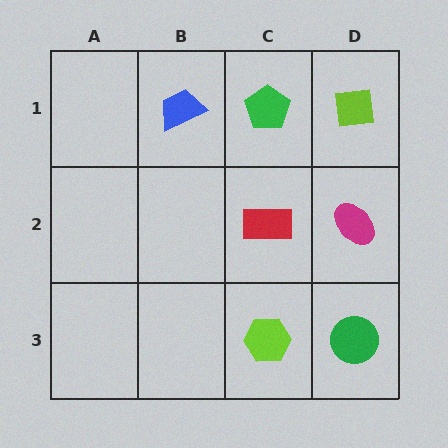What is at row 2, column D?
A magenta ellipse.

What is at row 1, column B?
A blue trapezoid.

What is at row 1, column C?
A green pentagon.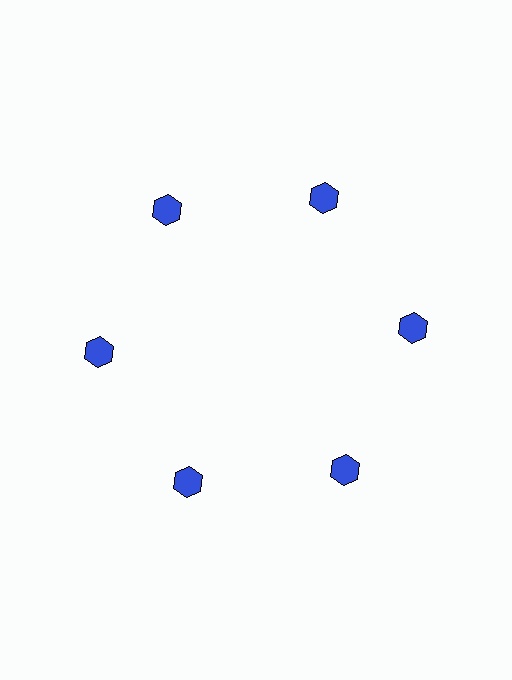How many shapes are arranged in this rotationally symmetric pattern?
There are 6 shapes, arranged in 6 groups of 1.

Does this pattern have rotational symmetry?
Yes, this pattern has 6-fold rotational symmetry. It looks the same after rotating 60 degrees around the center.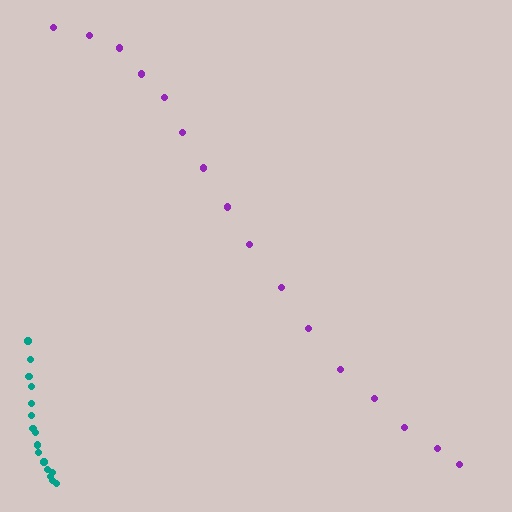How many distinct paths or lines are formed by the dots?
There are 2 distinct paths.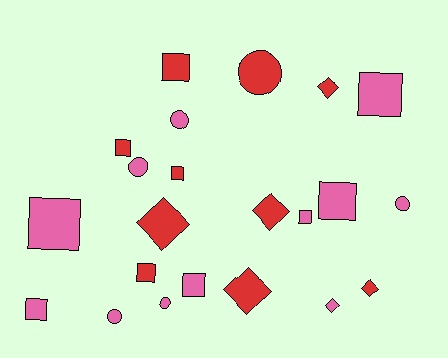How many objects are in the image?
There are 22 objects.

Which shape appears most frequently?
Square, with 10 objects.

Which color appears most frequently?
Pink, with 12 objects.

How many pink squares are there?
There are 6 pink squares.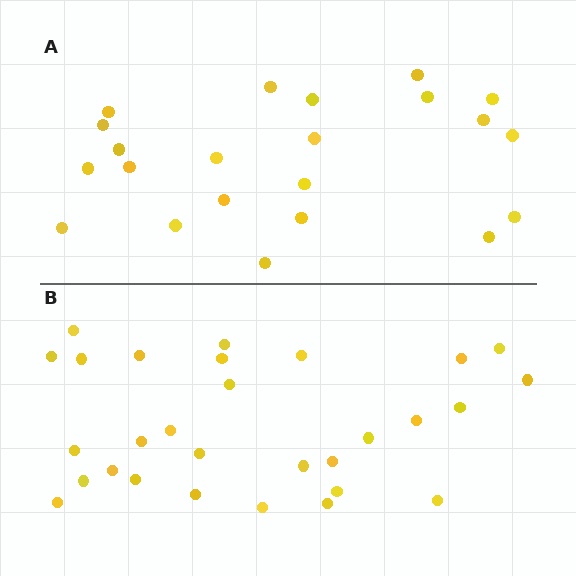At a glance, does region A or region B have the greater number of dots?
Region B (the bottom region) has more dots.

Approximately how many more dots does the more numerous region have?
Region B has roughly 8 or so more dots than region A.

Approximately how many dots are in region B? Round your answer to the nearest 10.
About 30 dots. (The exact count is 29, which rounds to 30.)